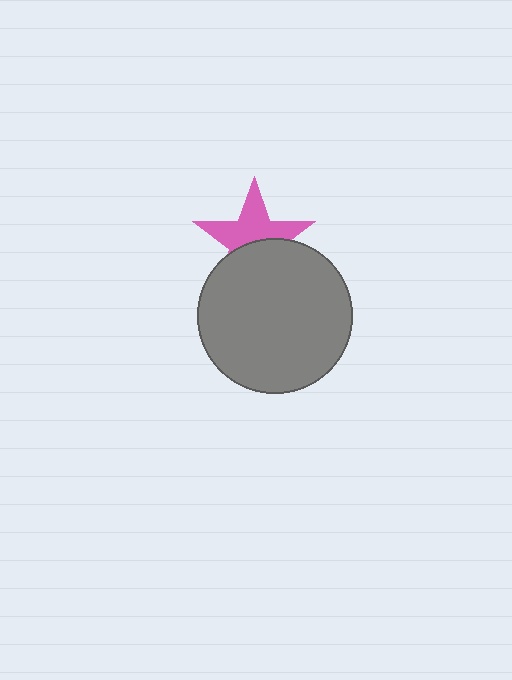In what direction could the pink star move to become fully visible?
The pink star could move up. That would shift it out from behind the gray circle entirely.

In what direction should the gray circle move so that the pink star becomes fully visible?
The gray circle should move down. That is the shortest direction to clear the overlap and leave the pink star fully visible.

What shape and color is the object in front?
The object in front is a gray circle.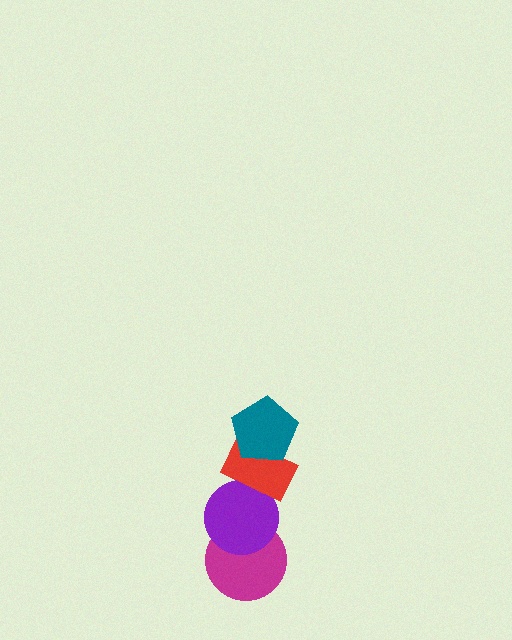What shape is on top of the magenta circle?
The purple circle is on top of the magenta circle.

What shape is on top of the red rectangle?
The teal pentagon is on top of the red rectangle.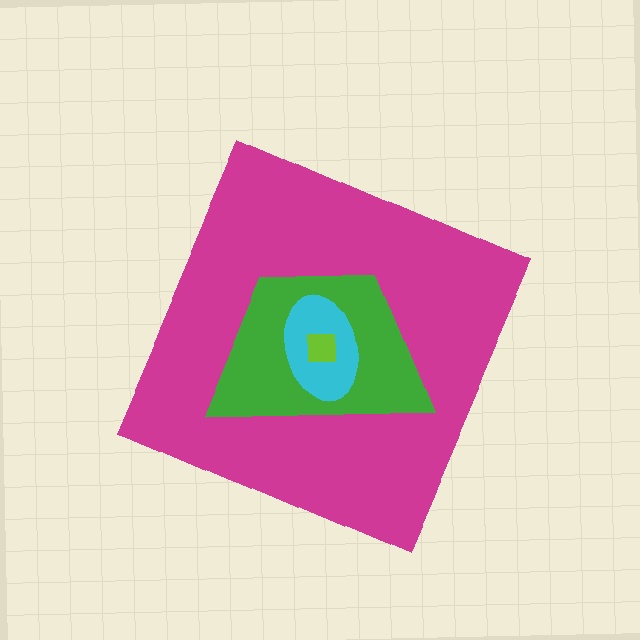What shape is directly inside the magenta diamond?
The green trapezoid.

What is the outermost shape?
The magenta diamond.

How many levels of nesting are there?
4.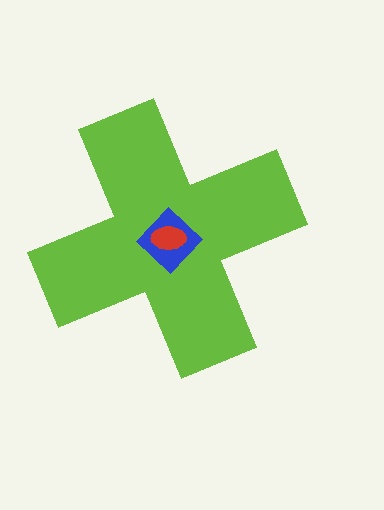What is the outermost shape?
The lime cross.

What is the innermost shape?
The red ellipse.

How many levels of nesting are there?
3.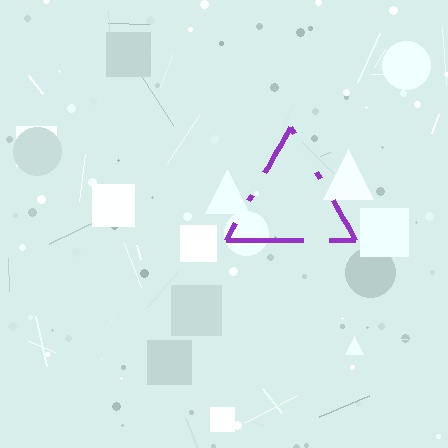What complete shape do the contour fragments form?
The contour fragments form a triangle.